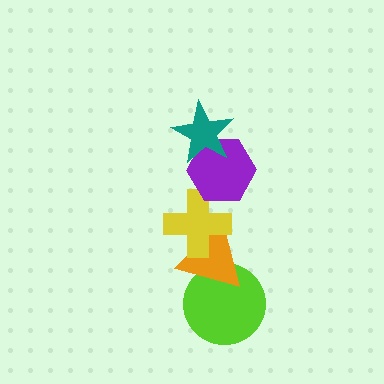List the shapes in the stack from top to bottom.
From top to bottom: the teal star, the purple hexagon, the yellow cross, the orange triangle, the lime circle.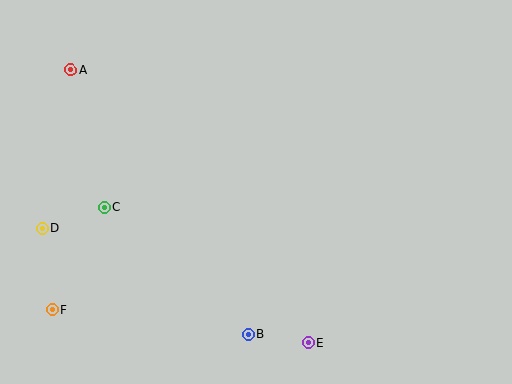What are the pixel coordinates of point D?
Point D is at (42, 228).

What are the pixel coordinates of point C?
Point C is at (104, 207).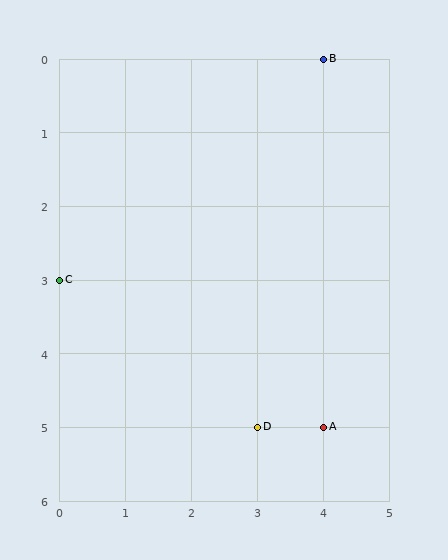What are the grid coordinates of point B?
Point B is at grid coordinates (4, 0).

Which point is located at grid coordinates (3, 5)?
Point D is at (3, 5).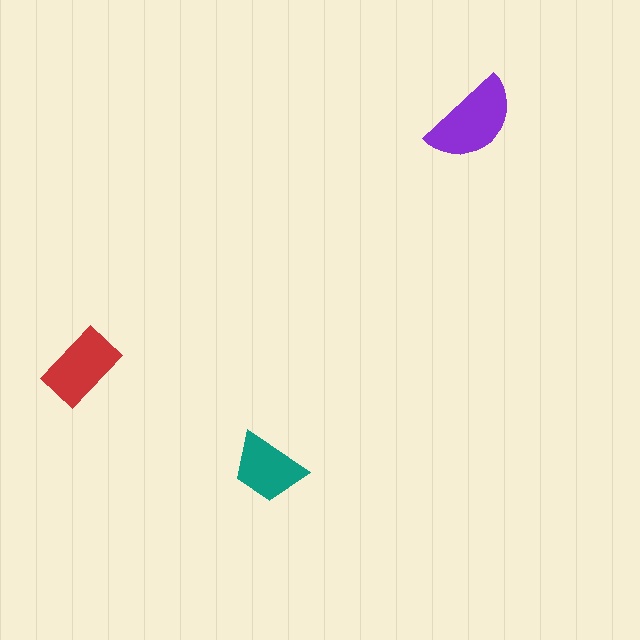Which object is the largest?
The purple semicircle.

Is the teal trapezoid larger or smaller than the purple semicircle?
Smaller.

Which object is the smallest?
The teal trapezoid.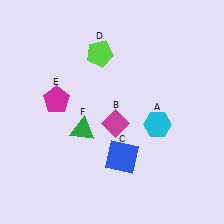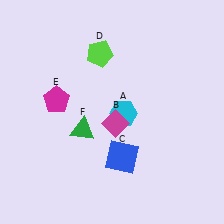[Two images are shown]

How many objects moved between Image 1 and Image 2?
1 object moved between the two images.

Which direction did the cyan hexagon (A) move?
The cyan hexagon (A) moved left.